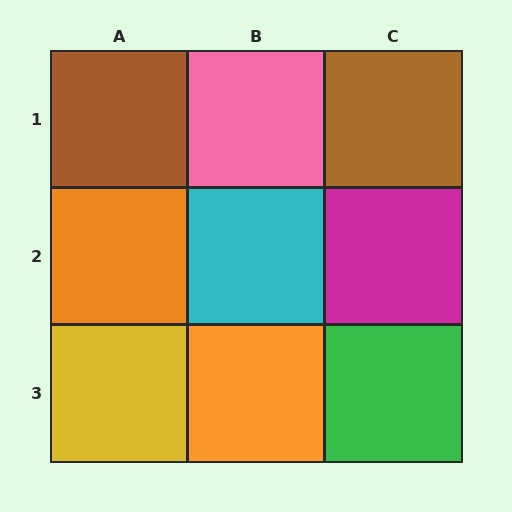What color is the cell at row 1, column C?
Brown.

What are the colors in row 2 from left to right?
Orange, cyan, magenta.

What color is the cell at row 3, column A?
Yellow.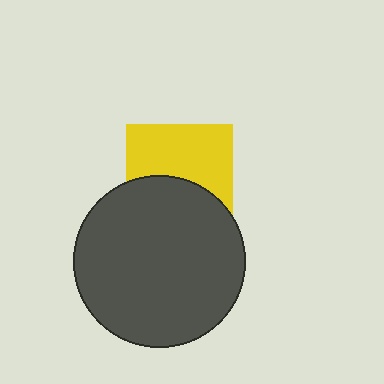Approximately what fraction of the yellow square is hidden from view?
Roughly 44% of the yellow square is hidden behind the dark gray circle.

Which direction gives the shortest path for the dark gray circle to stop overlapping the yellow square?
Moving down gives the shortest separation.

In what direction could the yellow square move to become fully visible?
The yellow square could move up. That would shift it out from behind the dark gray circle entirely.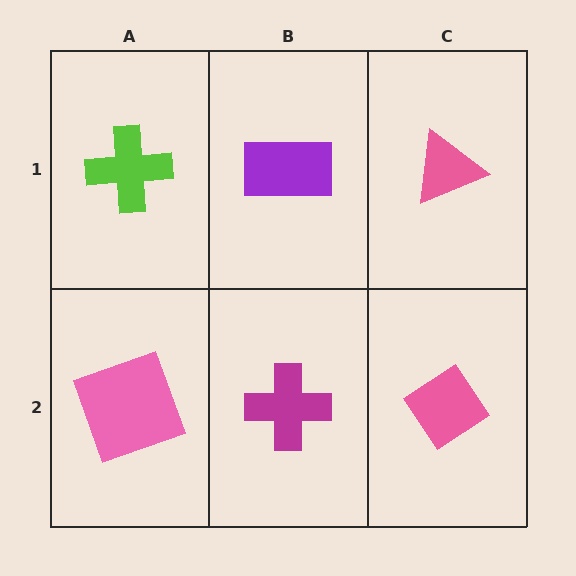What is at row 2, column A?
A pink square.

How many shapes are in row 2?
3 shapes.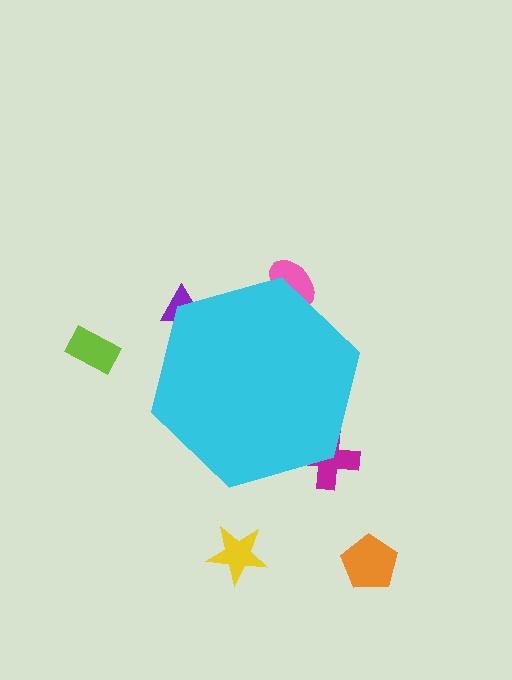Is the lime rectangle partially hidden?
No, the lime rectangle is fully visible.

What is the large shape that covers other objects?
A cyan hexagon.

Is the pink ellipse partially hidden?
Yes, the pink ellipse is partially hidden behind the cyan hexagon.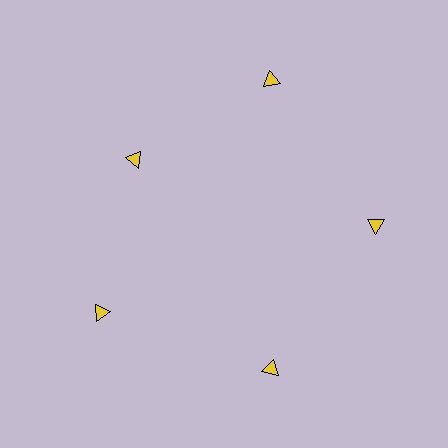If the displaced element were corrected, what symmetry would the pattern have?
It would have 5-fold rotational symmetry — the pattern would map onto itself every 72 degrees.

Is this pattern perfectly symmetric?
No. The 5 yellow triangles are arranged in a ring, but one element near the 10 o'clock position is pulled inward toward the center, breaking the 5-fold rotational symmetry.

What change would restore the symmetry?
The symmetry would be restored by moving it outward, back onto the ring so that all 5 triangles sit at equal angles and equal distance from the center.